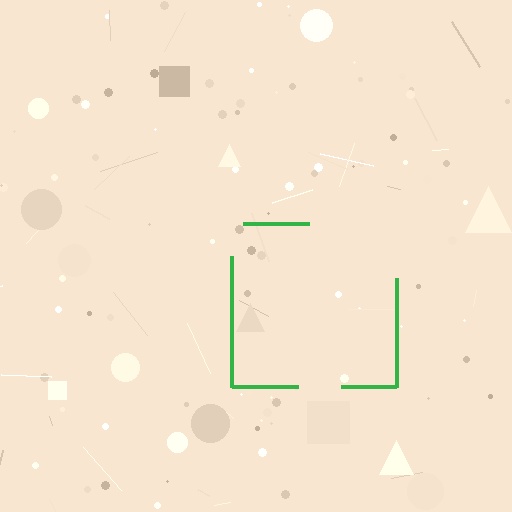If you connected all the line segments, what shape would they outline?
They would outline a square.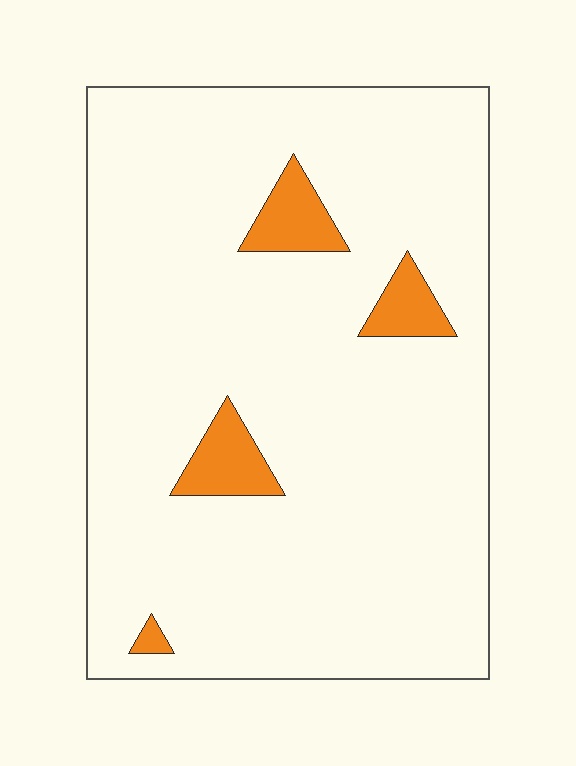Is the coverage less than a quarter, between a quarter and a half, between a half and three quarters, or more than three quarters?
Less than a quarter.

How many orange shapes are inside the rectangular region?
4.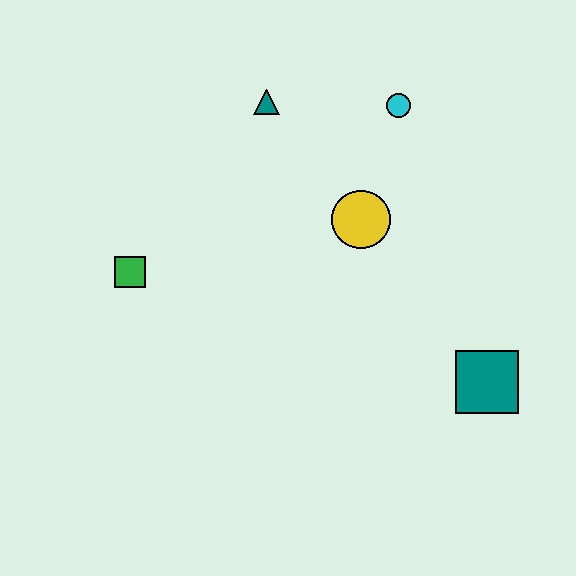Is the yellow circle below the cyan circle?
Yes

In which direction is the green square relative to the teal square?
The green square is to the left of the teal square.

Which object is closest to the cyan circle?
The yellow circle is closest to the cyan circle.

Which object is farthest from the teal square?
The green square is farthest from the teal square.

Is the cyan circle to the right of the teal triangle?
Yes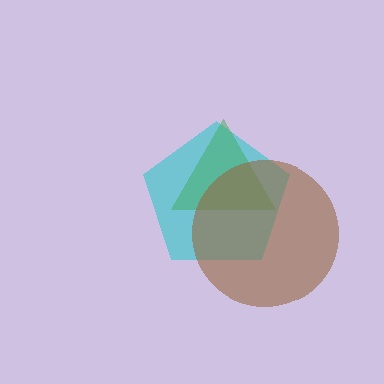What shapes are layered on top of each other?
The layered shapes are: a cyan pentagon, a green triangle, a brown circle.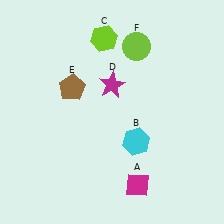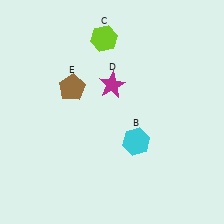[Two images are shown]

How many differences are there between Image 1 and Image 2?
There are 2 differences between the two images.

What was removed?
The magenta diamond (A), the lime circle (F) were removed in Image 2.